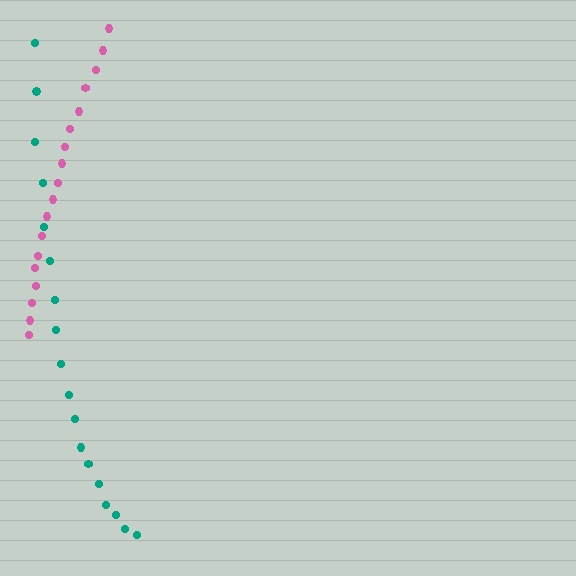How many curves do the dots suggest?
There are 2 distinct paths.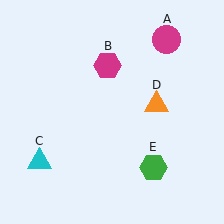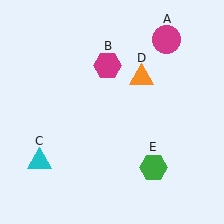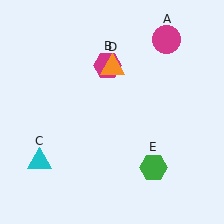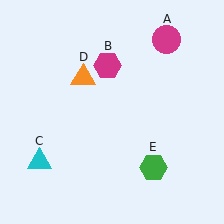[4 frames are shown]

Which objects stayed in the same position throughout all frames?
Magenta circle (object A) and magenta hexagon (object B) and cyan triangle (object C) and green hexagon (object E) remained stationary.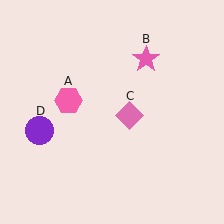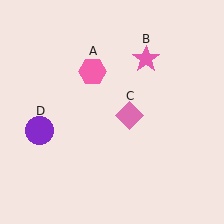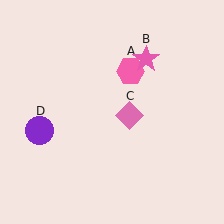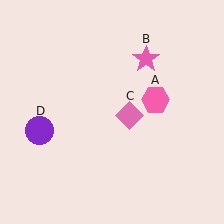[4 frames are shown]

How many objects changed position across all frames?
1 object changed position: pink hexagon (object A).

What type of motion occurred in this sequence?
The pink hexagon (object A) rotated clockwise around the center of the scene.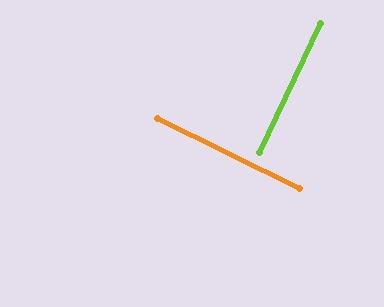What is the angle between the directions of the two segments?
Approximately 89 degrees.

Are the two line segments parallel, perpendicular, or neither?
Perpendicular — they meet at approximately 89°.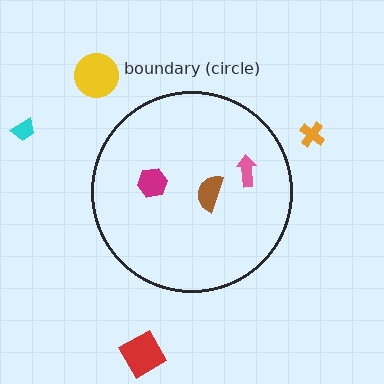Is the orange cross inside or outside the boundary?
Outside.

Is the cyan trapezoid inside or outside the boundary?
Outside.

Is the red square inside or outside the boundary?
Outside.